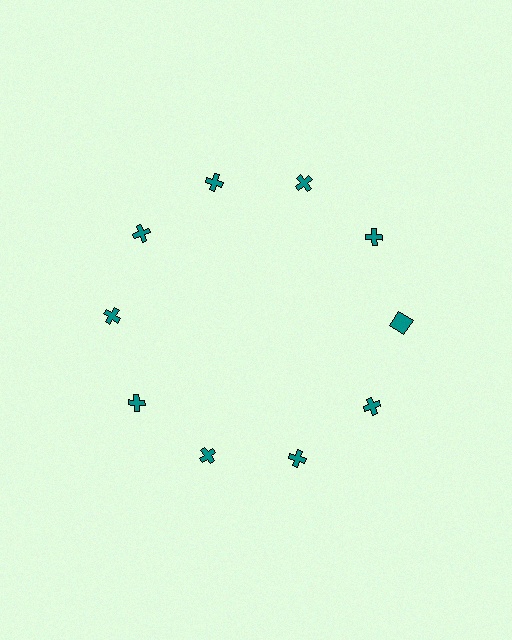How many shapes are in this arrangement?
There are 10 shapes arranged in a ring pattern.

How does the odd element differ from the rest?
It has a different shape: square instead of cross.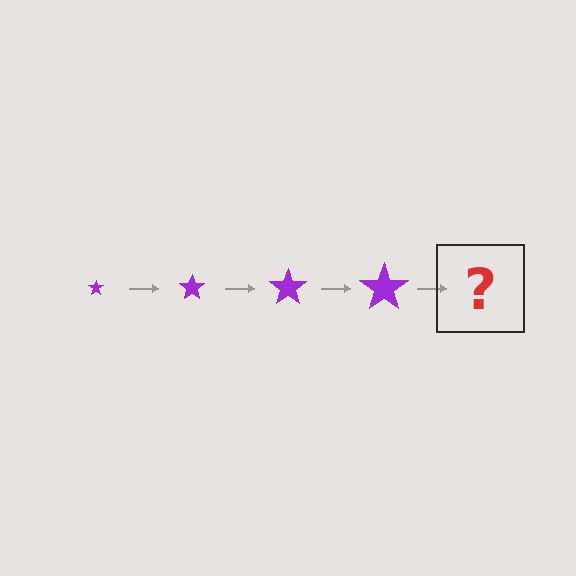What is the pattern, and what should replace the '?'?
The pattern is that the star gets progressively larger each step. The '?' should be a purple star, larger than the previous one.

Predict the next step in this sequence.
The next step is a purple star, larger than the previous one.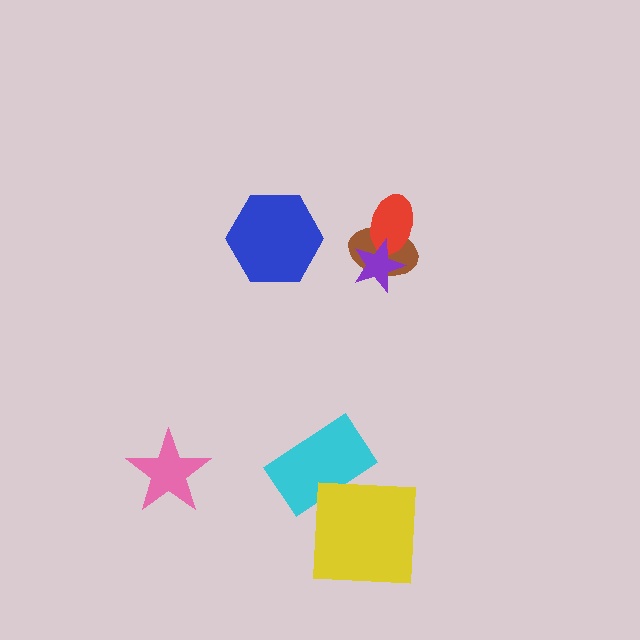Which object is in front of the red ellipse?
The purple star is in front of the red ellipse.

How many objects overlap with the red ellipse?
2 objects overlap with the red ellipse.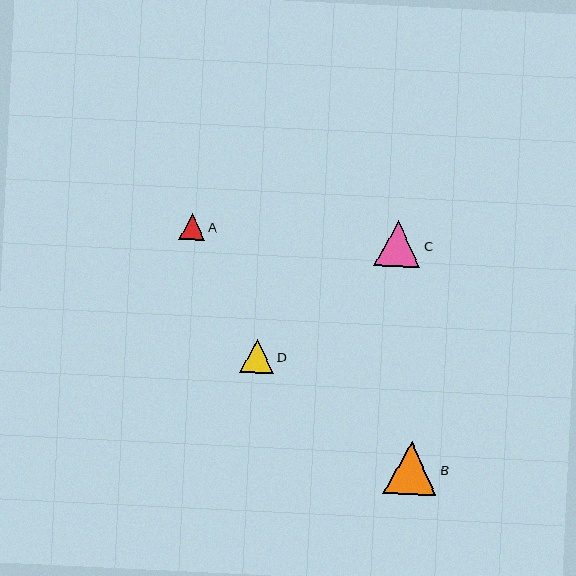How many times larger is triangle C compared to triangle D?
Triangle C is approximately 1.4 times the size of triangle D.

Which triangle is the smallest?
Triangle A is the smallest with a size of approximately 26 pixels.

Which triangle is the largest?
Triangle B is the largest with a size of approximately 53 pixels.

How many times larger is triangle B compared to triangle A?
Triangle B is approximately 2.1 times the size of triangle A.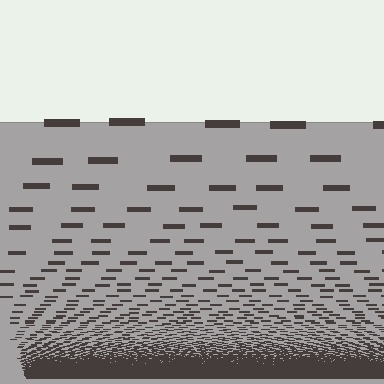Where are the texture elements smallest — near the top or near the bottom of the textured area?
Near the bottom.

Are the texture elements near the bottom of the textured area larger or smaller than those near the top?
Smaller. The gradient is inverted — elements near the bottom are smaller and denser.